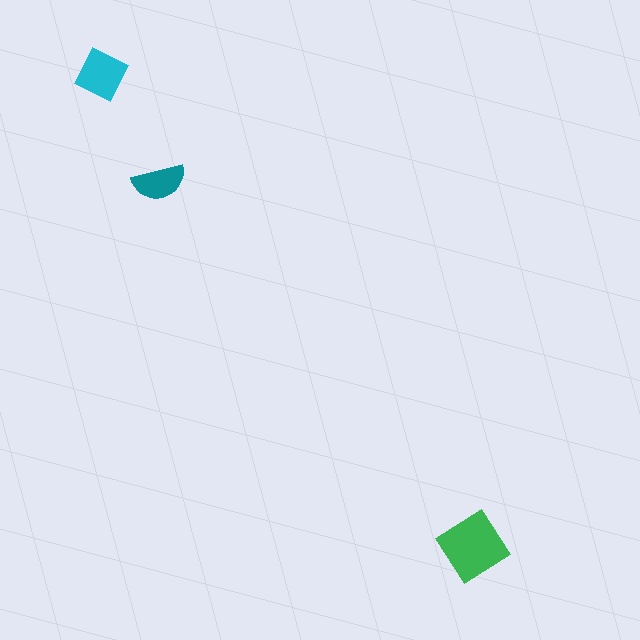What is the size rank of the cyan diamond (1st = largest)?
2nd.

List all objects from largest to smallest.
The green diamond, the cyan diamond, the teal semicircle.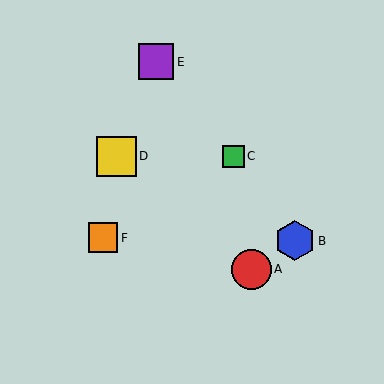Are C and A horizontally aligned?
No, C is at y≈156 and A is at y≈269.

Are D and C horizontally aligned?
Yes, both are at y≈156.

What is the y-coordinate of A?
Object A is at y≈269.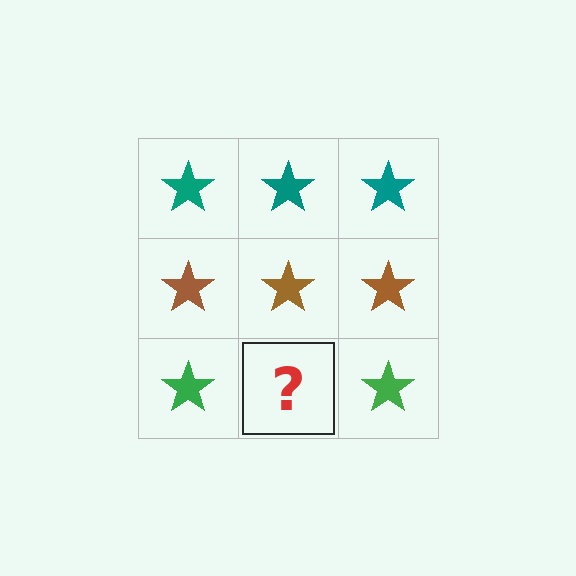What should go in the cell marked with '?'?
The missing cell should contain a green star.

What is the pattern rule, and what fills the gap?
The rule is that each row has a consistent color. The gap should be filled with a green star.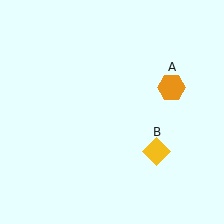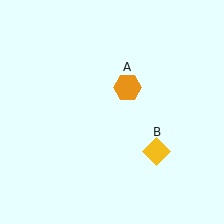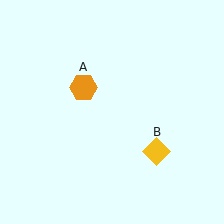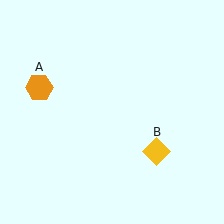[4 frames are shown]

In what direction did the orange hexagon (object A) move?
The orange hexagon (object A) moved left.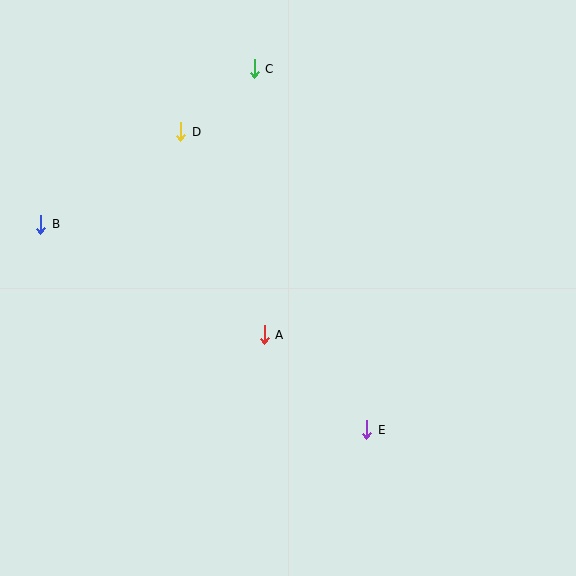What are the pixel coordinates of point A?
Point A is at (264, 335).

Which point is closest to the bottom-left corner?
Point B is closest to the bottom-left corner.